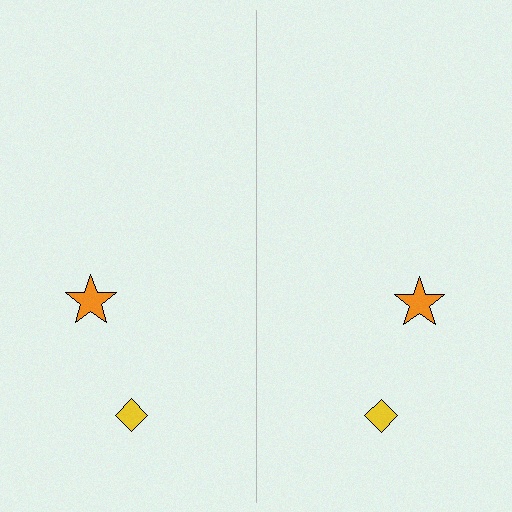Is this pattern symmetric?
Yes, this pattern has bilateral (reflection) symmetry.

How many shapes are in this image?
There are 4 shapes in this image.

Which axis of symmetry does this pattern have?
The pattern has a vertical axis of symmetry running through the center of the image.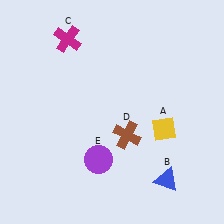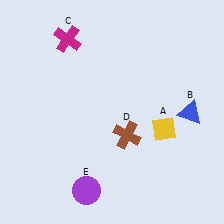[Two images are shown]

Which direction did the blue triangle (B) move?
The blue triangle (B) moved up.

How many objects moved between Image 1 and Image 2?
2 objects moved between the two images.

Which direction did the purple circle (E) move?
The purple circle (E) moved down.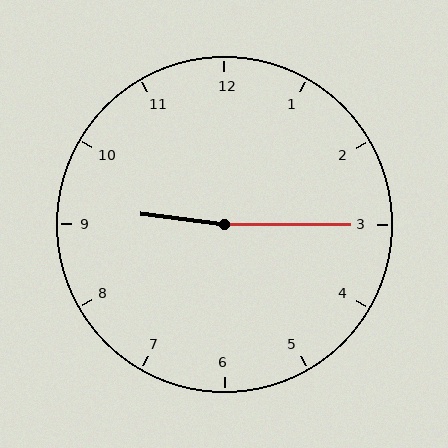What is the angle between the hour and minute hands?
Approximately 172 degrees.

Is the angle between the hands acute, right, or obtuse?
It is obtuse.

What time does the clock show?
9:15.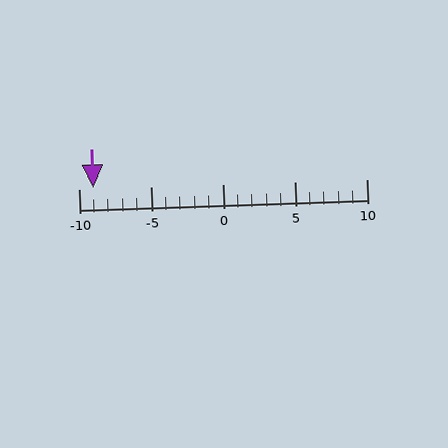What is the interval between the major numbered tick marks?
The major tick marks are spaced 5 units apart.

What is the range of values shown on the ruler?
The ruler shows values from -10 to 10.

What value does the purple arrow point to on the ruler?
The purple arrow points to approximately -9.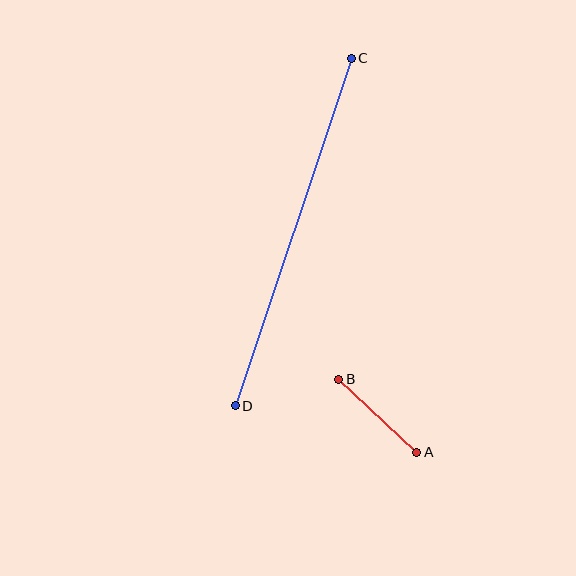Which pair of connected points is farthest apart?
Points C and D are farthest apart.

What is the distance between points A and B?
The distance is approximately 107 pixels.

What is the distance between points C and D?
The distance is approximately 366 pixels.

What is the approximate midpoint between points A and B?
The midpoint is at approximately (378, 416) pixels.